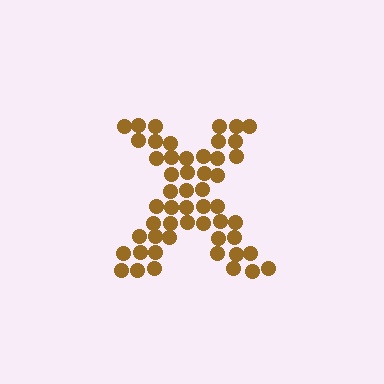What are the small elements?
The small elements are circles.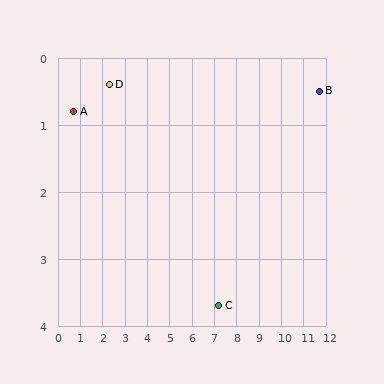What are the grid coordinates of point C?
Point C is at approximately (7.2, 3.7).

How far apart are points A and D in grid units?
Points A and D are about 1.6 grid units apart.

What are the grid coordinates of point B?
Point B is at approximately (11.7, 0.5).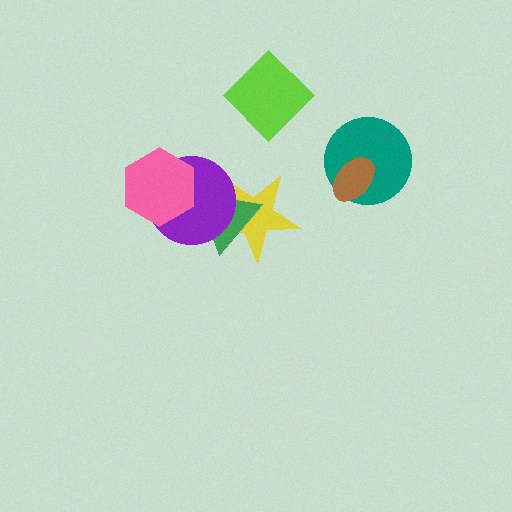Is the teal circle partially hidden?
Yes, it is partially covered by another shape.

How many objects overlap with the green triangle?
2 objects overlap with the green triangle.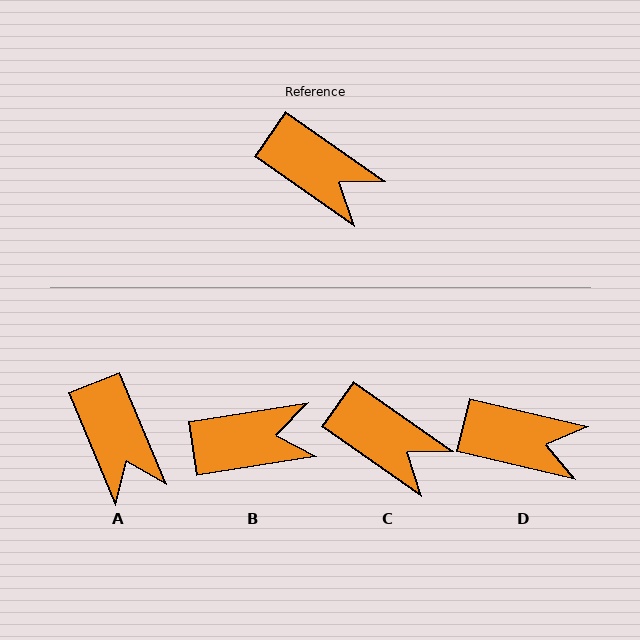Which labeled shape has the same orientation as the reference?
C.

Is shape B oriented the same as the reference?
No, it is off by about 44 degrees.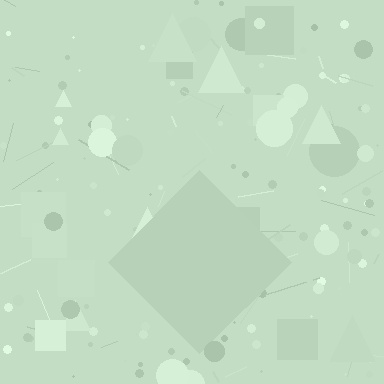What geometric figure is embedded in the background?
A diamond is embedded in the background.